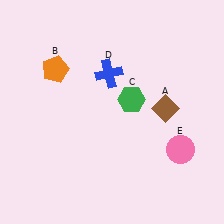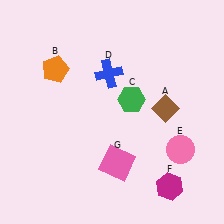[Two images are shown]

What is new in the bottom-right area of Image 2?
A pink square (G) was added in the bottom-right area of Image 2.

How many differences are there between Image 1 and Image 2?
There are 2 differences between the two images.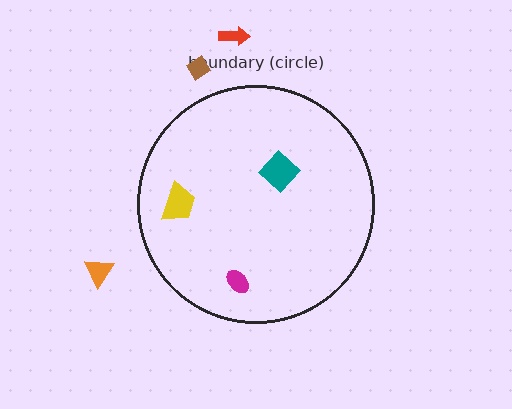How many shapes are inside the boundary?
3 inside, 3 outside.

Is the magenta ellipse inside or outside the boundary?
Inside.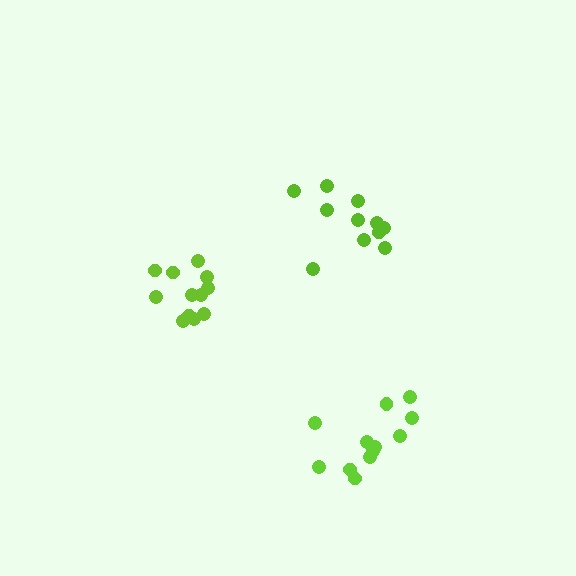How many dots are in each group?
Group 1: 12 dots, Group 2: 12 dots, Group 3: 11 dots (35 total).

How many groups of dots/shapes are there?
There are 3 groups.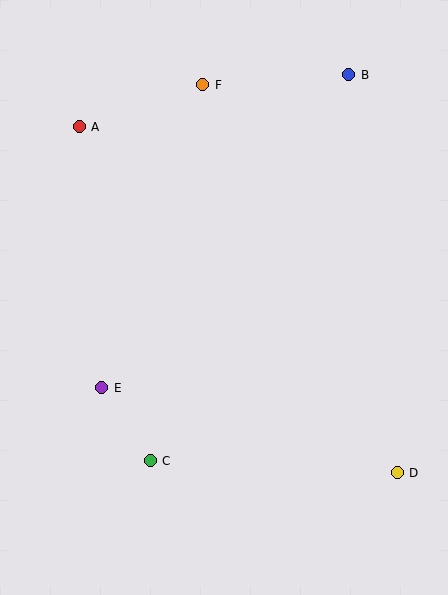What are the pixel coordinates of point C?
Point C is at (150, 461).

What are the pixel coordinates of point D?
Point D is at (397, 473).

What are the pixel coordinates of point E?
Point E is at (102, 388).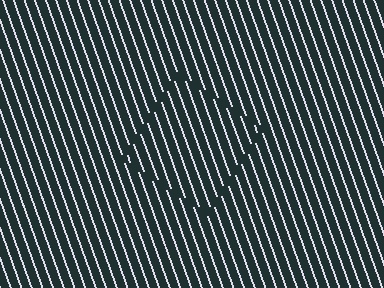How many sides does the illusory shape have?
4 sides — the line-ends trace a square.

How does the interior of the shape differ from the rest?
The interior of the shape contains the same grating, shifted by half a period — the contour is defined by the phase discontinuity where line-ends from the inner and outer gratings abut.